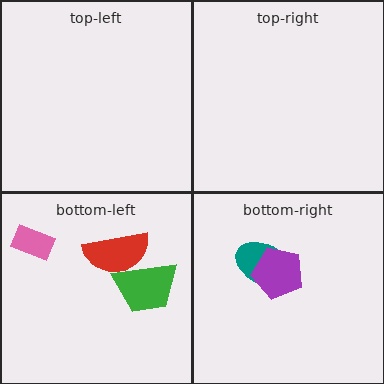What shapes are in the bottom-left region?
The pink rectangle, the red semicircle, the green trapezoid.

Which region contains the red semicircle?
The bottom-left region.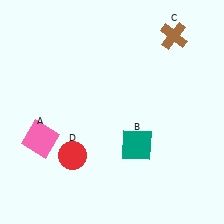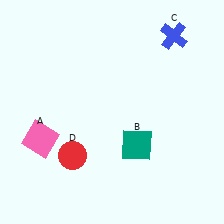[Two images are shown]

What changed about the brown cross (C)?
In Image 1, C is brown. In Image 2, it changed to blue.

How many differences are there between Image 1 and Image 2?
There is 1 difference between the two images.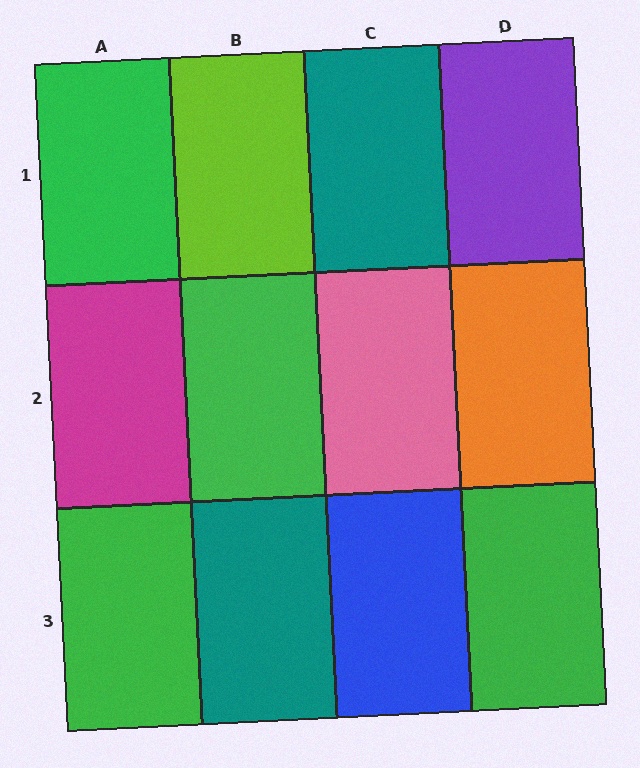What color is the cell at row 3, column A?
Green.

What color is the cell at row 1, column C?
Teal.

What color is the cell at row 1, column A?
Green.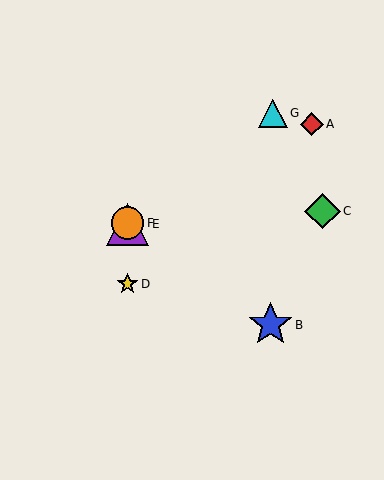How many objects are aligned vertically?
3 objects (D, E, F) are aligned vertically.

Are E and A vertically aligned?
No, E is at x≈128 and A is at x≈312.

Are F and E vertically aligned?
Yes, both are at x≈128.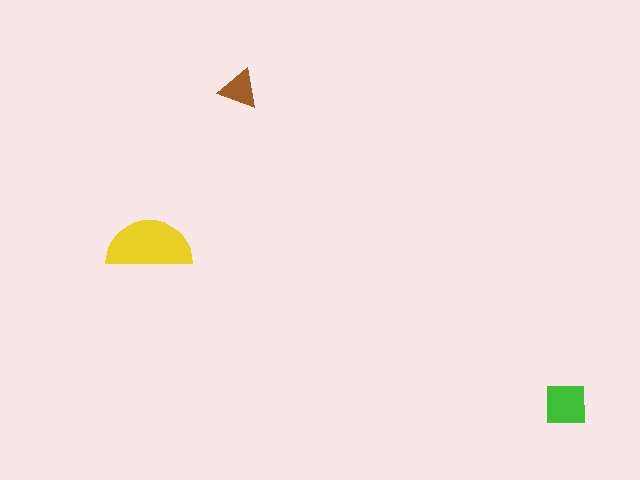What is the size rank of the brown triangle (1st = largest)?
3rd.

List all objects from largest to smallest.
The yellow semicircle, the green square, the brown triangle.